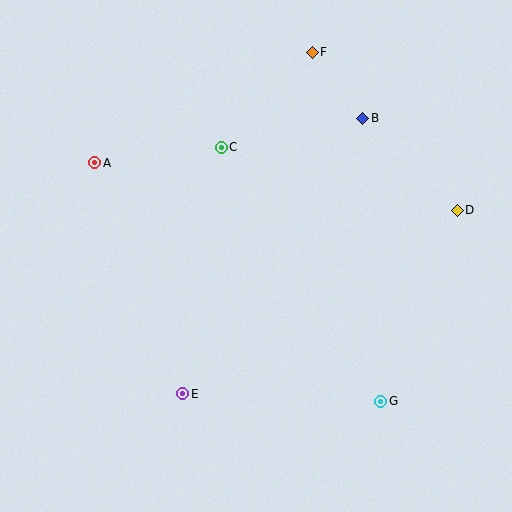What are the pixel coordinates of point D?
Point D is at (457, 210).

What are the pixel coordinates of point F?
Point F is at (312, 52).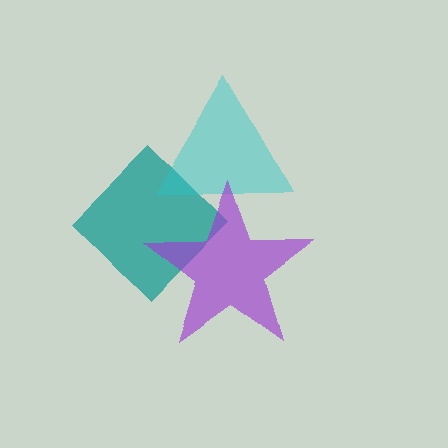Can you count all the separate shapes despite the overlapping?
Yes, there are 3 separate shapes.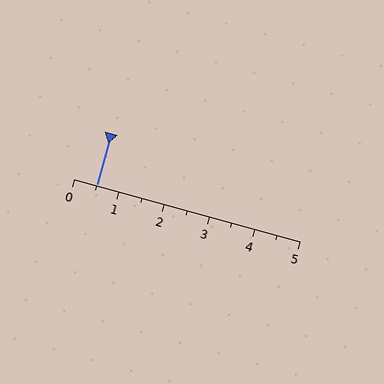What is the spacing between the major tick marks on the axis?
The major ticks are spaced 1 apart.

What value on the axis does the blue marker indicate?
The marker indicates approximately 0.5.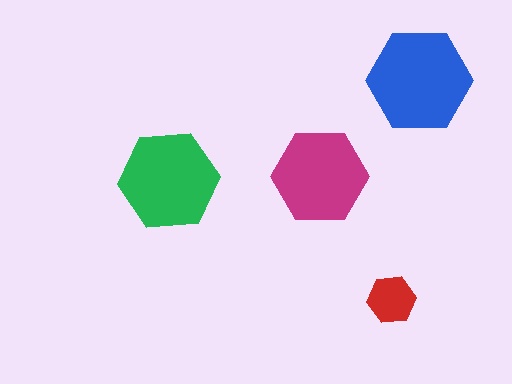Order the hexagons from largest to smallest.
the blue one, the green one, the magenta one, the red one.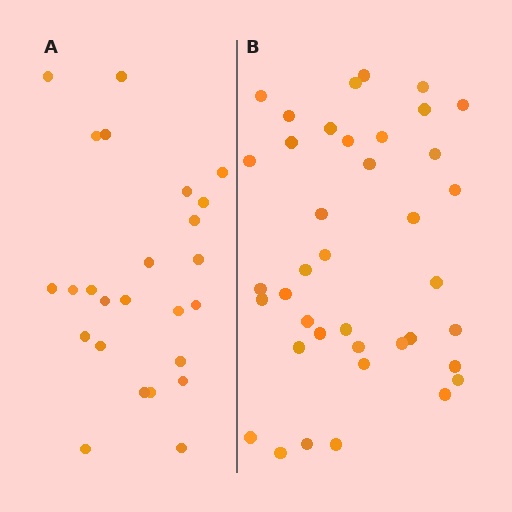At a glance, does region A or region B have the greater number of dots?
Region B (the right region) has more dots.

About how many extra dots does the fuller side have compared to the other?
Region B has approximately 15 more dots than region A.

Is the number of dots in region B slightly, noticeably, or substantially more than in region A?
Region B has substantially more. The ratio is roughly 1.6 to 1.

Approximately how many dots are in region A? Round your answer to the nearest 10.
About 20 dots. (The exact count is 25, which rounds to 20.)